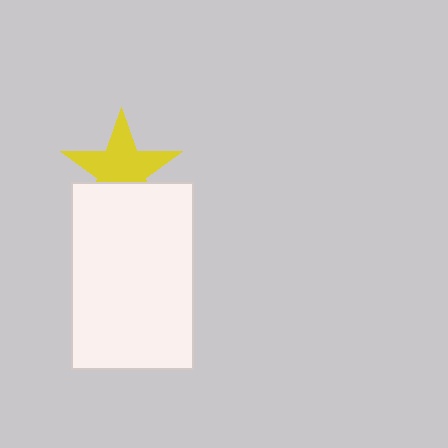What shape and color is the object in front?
The object in front is a white rectangle.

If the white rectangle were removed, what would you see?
You would see the complete yellow star.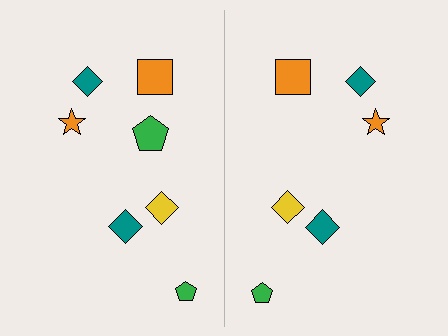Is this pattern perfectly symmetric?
No, the pattern is not perfectly symmetric. A green pentagon is missing from the right side.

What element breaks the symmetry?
A green pentagon is missing from the right side.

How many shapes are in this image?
There are 13 shapes in this image.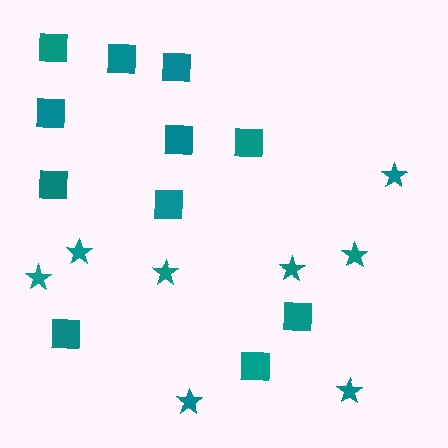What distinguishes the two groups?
There are 2 groups: one group of squares (11) and one group of stars (8).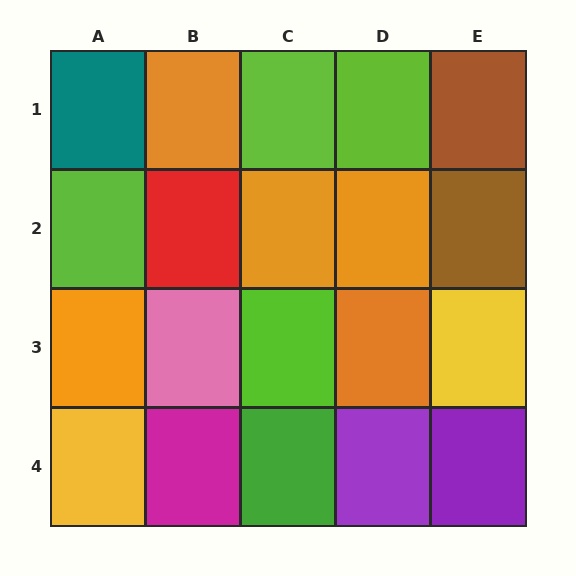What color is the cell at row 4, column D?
Purple.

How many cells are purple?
2 cells are purple.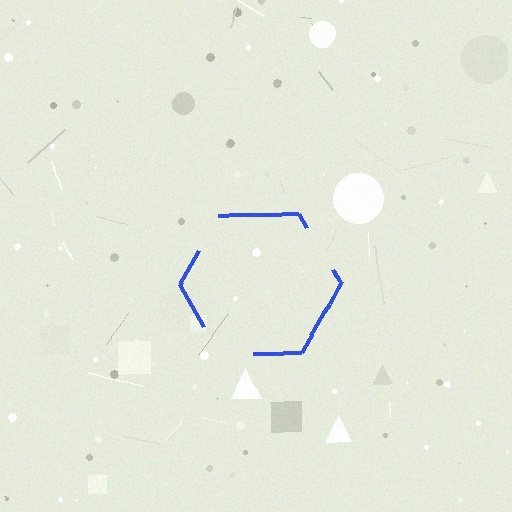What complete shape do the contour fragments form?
The contour fragments form a hexagon.